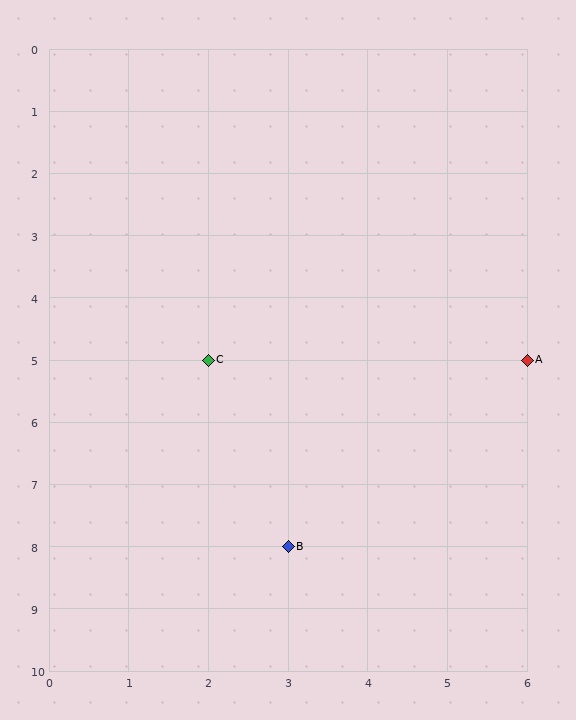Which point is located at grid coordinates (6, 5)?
Point A is at (6, 5).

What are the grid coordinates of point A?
Point A is at grid coordinates (6, 5).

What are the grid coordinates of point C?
Point C is at grid coordinates (2, 5).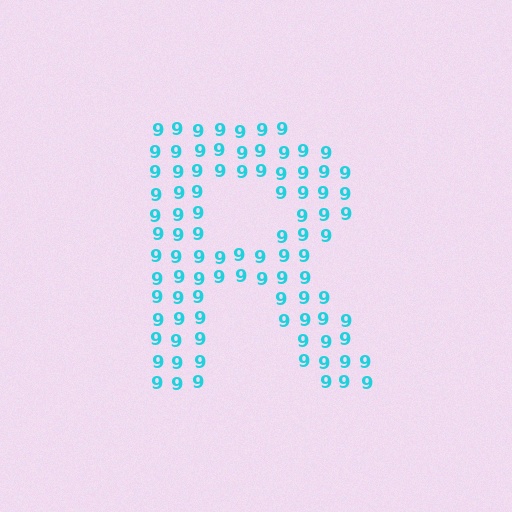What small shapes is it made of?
It is made of small digit 9's.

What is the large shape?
The large shape is the letter R.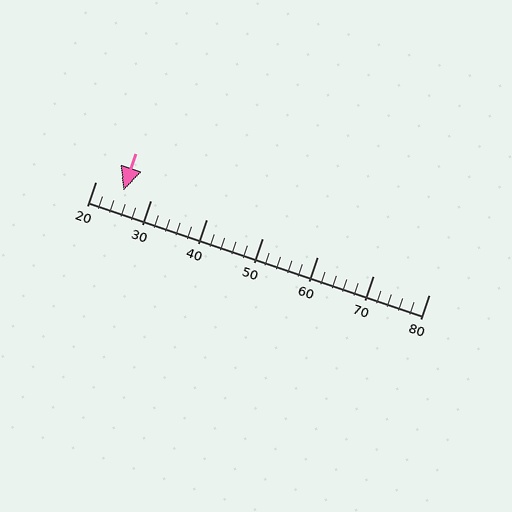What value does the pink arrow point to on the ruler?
The pink arrow points to approximately 25.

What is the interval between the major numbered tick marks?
The major tick marks are spaced 10 units apart.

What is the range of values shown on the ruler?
The ruler shows values from 20 to 80.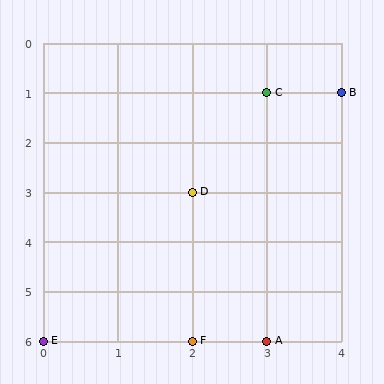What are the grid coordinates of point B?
Point B is at grid coordinates (4, 1).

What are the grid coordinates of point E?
Point E is at grid coordinates (0, 6).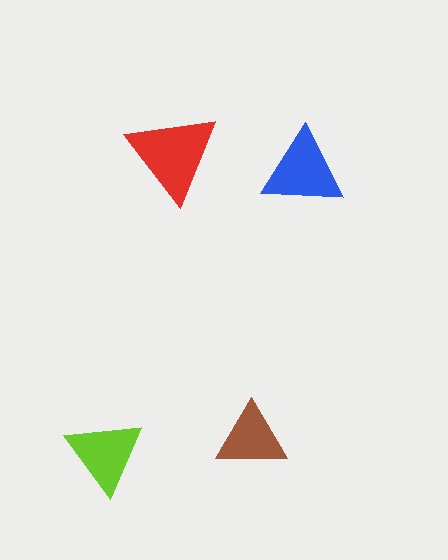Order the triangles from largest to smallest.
the red one, the blue one, the lime one, the brown one.